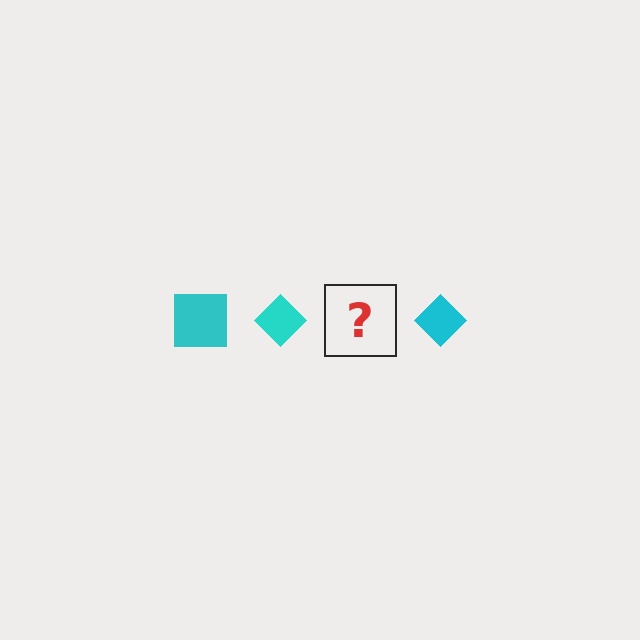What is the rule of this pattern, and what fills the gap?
The rule is that the pattern cycles through square, diamond shapes in cyan. The gap should be filled with a cyan square.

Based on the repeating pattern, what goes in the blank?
The blank should be a cyan square.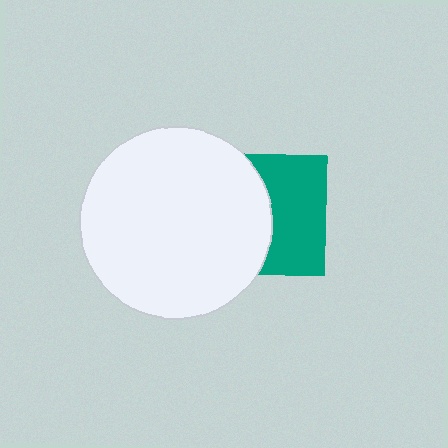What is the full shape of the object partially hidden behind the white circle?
The partially hidden object is a teal square.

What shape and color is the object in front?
The object in front is a white circle.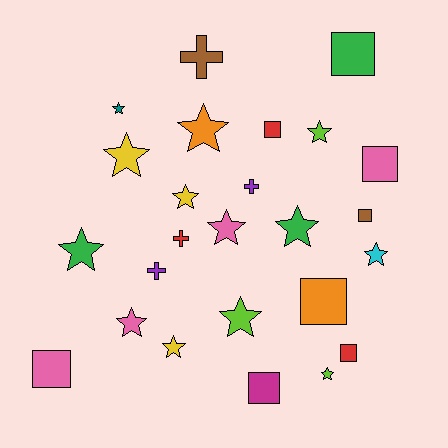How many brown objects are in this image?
There are 2 brown objects.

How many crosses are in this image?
There are 4 crosses.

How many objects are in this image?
There are 25 objects.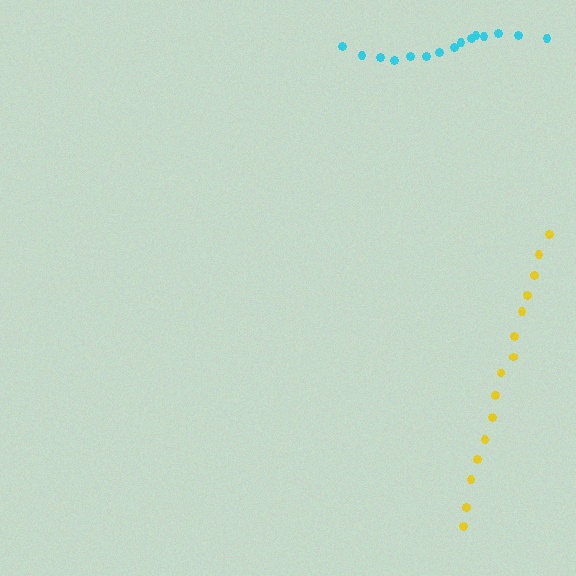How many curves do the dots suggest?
There are 2 distinct paths.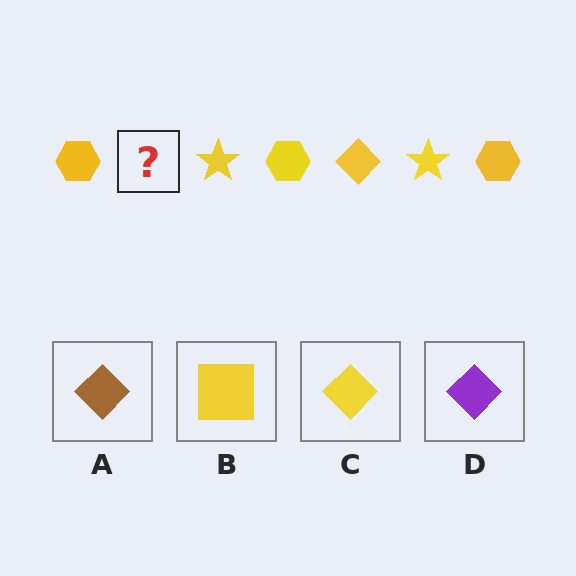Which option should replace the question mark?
Option C.